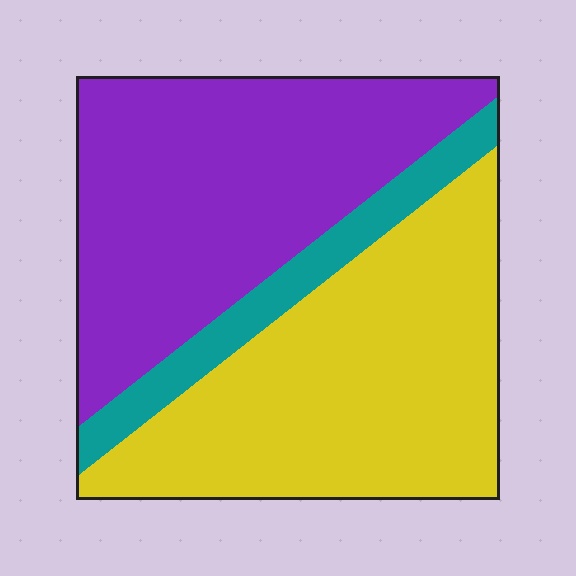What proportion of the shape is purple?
Purple covers about 45% of the shape.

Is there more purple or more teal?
Purple.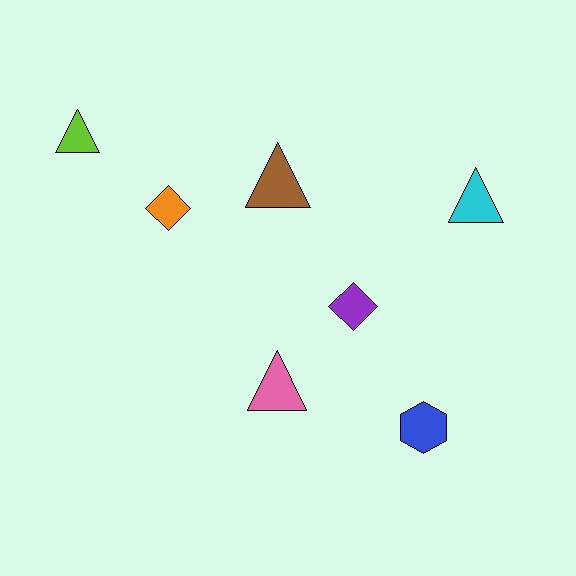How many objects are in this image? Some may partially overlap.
There are 7 objects.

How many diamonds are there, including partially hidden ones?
There are 2 diamonds.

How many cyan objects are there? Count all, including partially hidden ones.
There is 1 cyan object.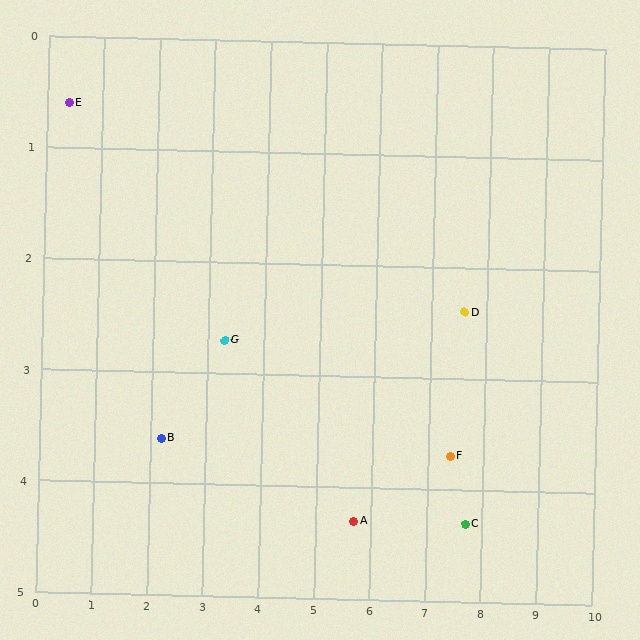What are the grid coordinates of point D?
Point D is at approximately (7.6, 2.4).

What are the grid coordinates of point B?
Point B is at approximately (2.2, 3.6).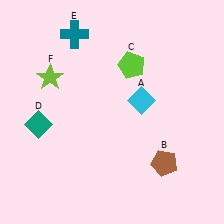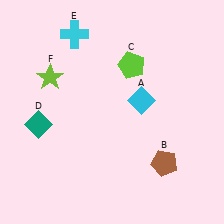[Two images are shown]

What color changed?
The cross (E) changed from teal in Image 1 to cyan in Image 2.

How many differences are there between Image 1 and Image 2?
There is 1 difference between the two images.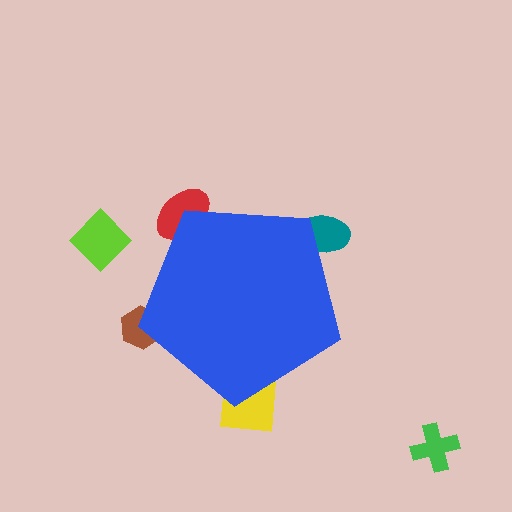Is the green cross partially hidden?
No, the green cross is fully visible.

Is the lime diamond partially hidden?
No, the lime diamond is fully visible.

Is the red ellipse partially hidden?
Yes, the red ellipse is partially hidden behind the blue pentagon.